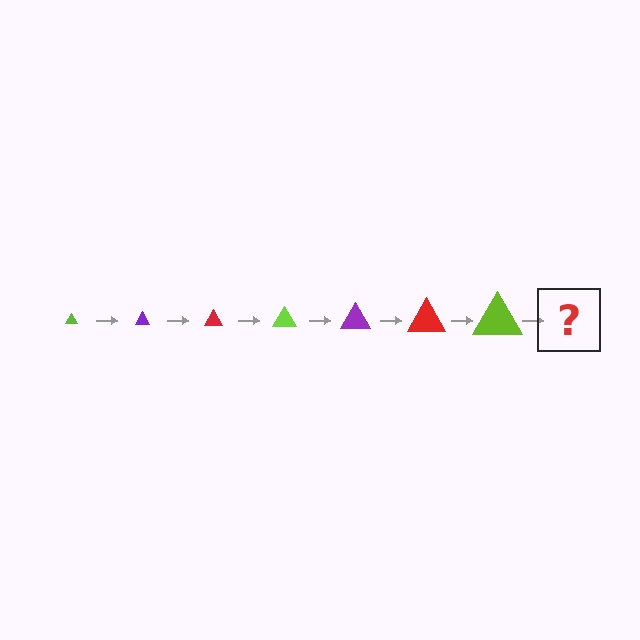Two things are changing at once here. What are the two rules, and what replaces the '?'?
The two rules are that the triangle grows larger each step and the color cycles through lime, purple, and red. The '?' should be a purple triangle, larger than the previous one.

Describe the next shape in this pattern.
It should be a purple triangle, larger than the previous one.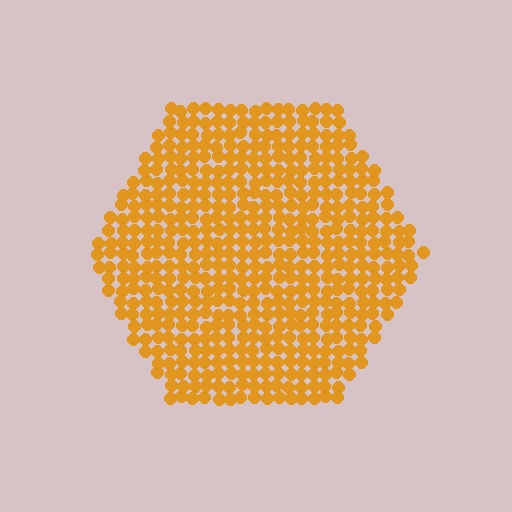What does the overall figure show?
The overall figure shows a hexagon.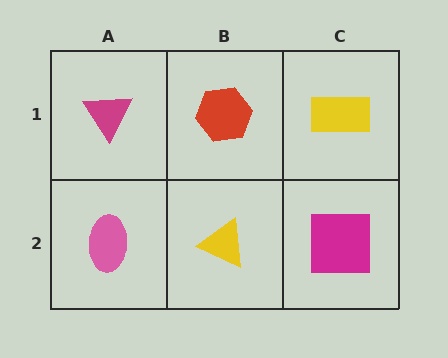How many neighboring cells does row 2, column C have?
2.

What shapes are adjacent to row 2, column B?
A red hexagon (row 1, column B), a pink ellipse (row 2, column A), a magenta square (row 2, column C).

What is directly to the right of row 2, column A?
A yellow triangle.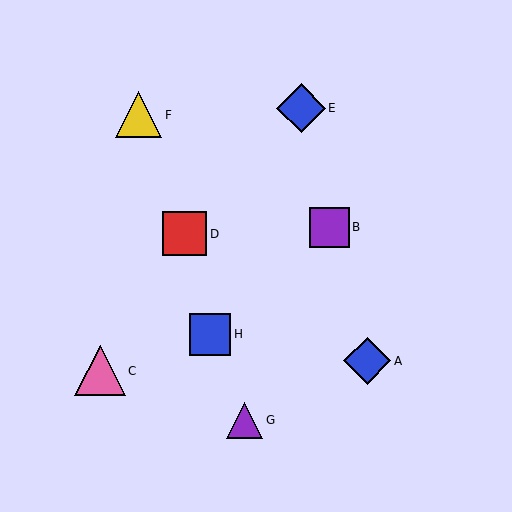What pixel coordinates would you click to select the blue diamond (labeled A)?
Click at (367, 361) to select the blue diamond A.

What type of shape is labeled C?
Shape C is a pink triangle.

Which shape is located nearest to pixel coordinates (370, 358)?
The blue diamond (labeled A) at (367, 361) is nearest to that location.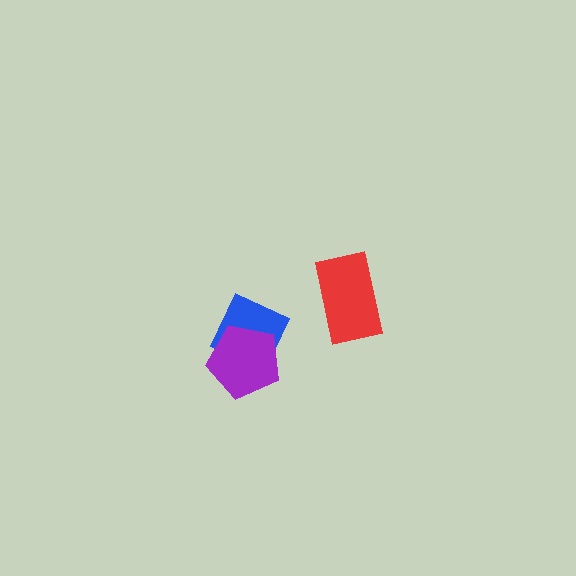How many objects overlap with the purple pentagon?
1 object overlaps with the purple pentagon.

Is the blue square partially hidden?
Yes, it is partially covered by another shape.